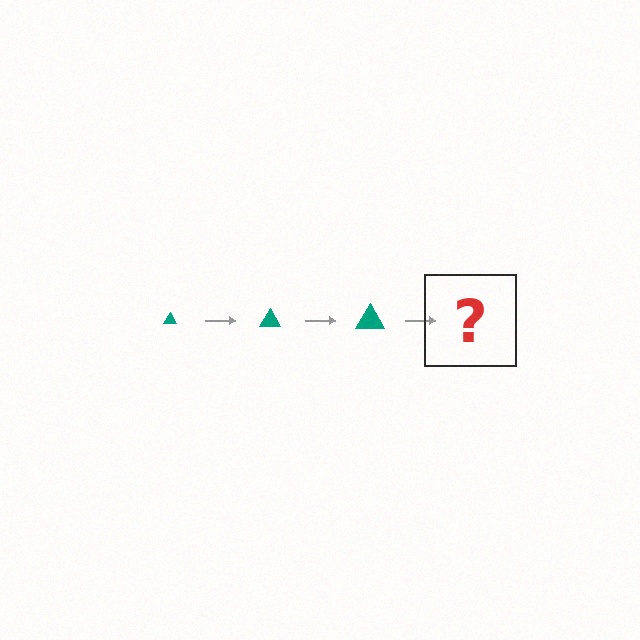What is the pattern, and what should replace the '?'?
The pattern is that the triangle gets progressively larger each step. The '?' should be a teal triangle, larger than the previous one.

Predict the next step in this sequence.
The next step is a teal triangle, larger than the previous one.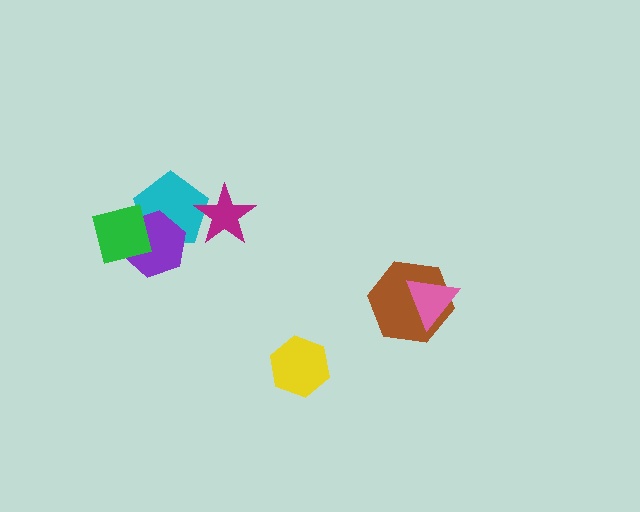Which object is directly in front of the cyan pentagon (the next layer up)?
The purple hexagon is directly in front of the cyan pentagon.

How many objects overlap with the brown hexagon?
1 object overlaps with the brown hexagon.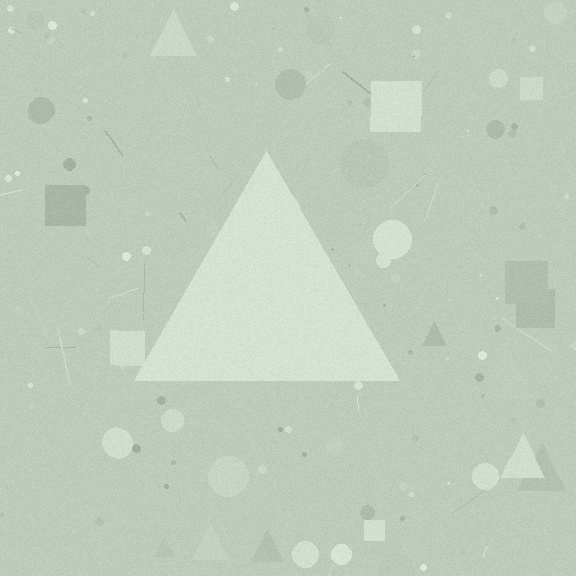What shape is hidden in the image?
A triangle is hidden in the image.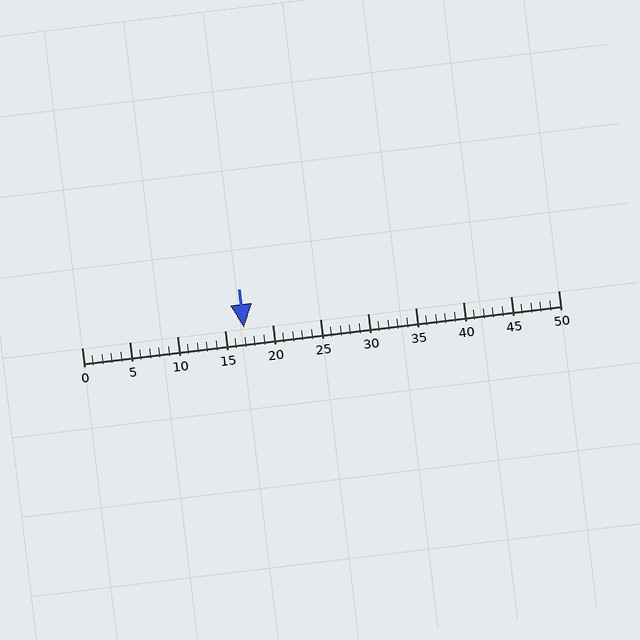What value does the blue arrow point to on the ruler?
The blue arrow points to approximately 17.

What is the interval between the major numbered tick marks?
The major tick marks are spaced 5 units apart.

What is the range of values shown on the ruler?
The ruler shows values from 0 to 50.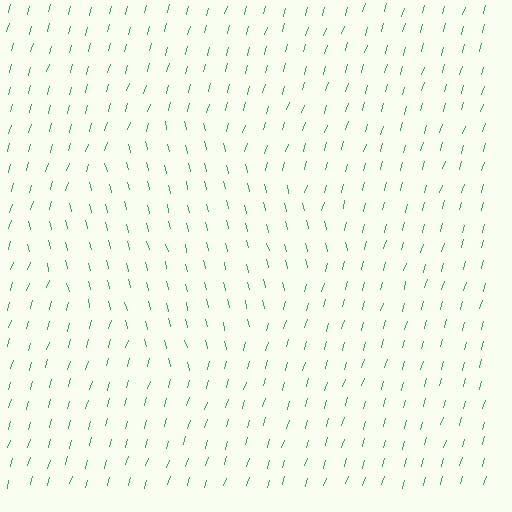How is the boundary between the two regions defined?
The boundary is defined purely by a change in line orientation (approximately 31 degrees difference). All lines are the same color and thickness.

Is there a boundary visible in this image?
Yes, there is a texture boundary formed by a change in line orientation.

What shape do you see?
I see a diamond.